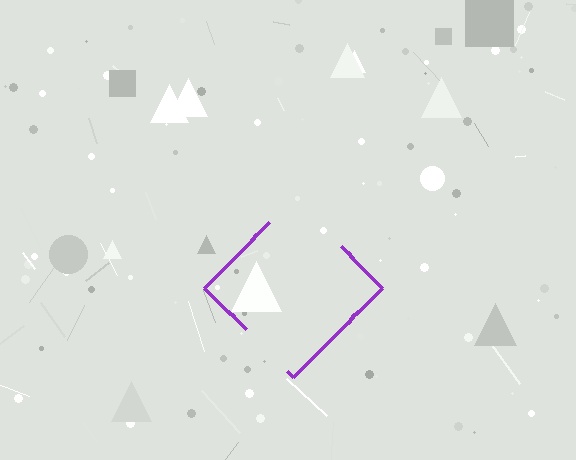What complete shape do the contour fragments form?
The contour fragments form a diamond.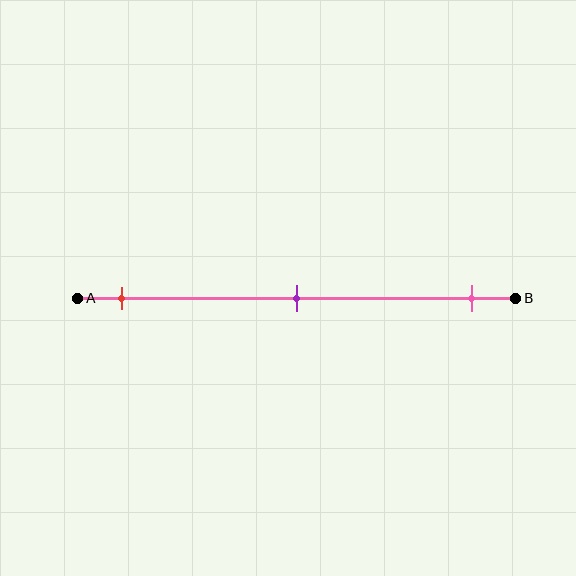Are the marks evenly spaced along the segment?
Yes, the marks are approximately evenly spaced.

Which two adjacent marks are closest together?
The red and purple marks are the closest adjacent pair.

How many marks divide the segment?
There are 3 marks dividing the segment.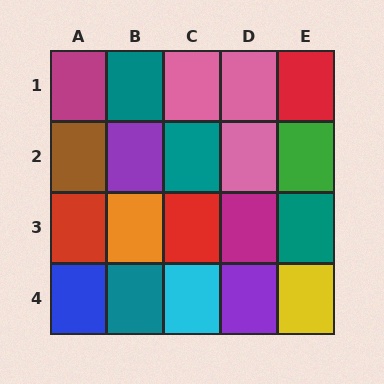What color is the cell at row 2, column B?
Purple.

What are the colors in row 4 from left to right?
Blue, teal, cyan, purple, yellow.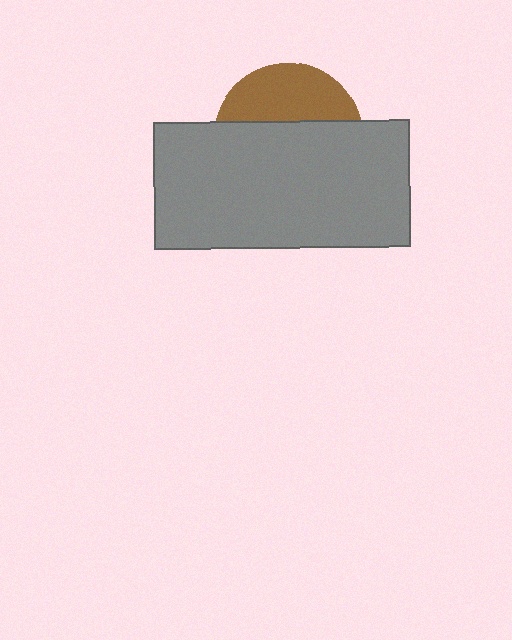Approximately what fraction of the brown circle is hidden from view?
Roughly 64% of the brown circle is hidden behind the gray rectangle.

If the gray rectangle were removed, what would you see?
You would see the complete brown circle.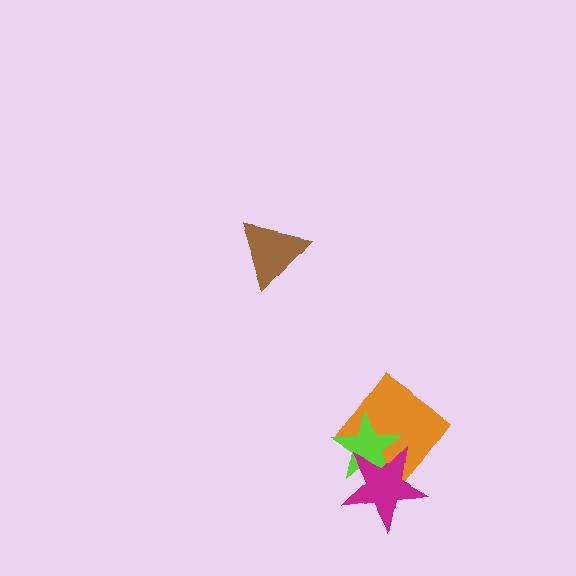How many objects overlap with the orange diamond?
2 objects overlap with the orange diamond.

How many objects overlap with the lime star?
2 objects overlap with the lime star.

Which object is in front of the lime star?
The magenta star is in front of the lime star.